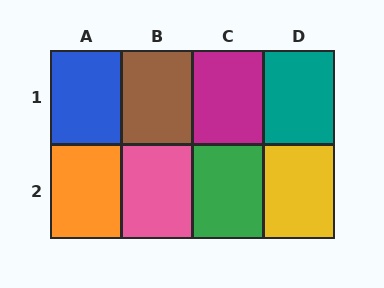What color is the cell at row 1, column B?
Brown.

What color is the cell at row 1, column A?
Blue.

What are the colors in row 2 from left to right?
Orange, pink, green, yellow.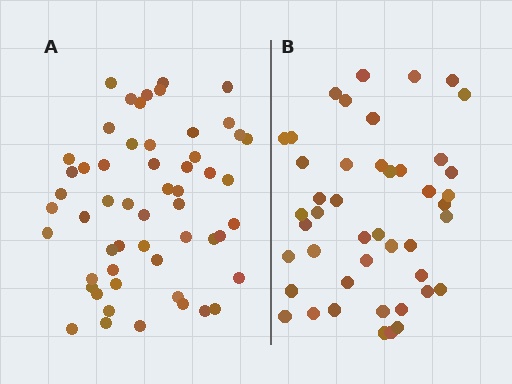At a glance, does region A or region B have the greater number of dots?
Region A (the left region) has more dots.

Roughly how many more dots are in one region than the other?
Region A has roughly 10 or so more dots than region B.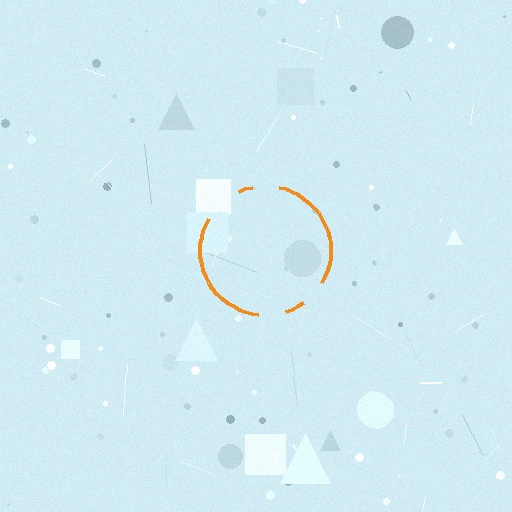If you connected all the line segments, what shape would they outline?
They would outline a circle.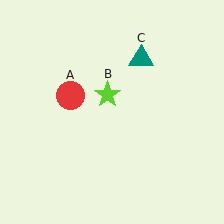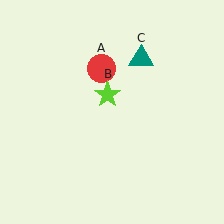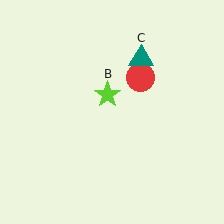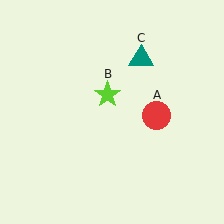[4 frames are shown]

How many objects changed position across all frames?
1 object changed position: red circle (object A).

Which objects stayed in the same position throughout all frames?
Lime star (object B) and teal triangle (object C) remained stationary.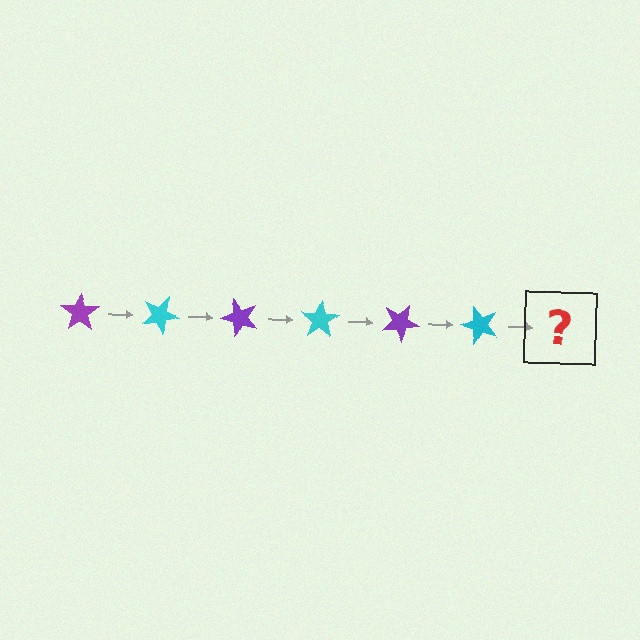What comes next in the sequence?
The next element should be a purple star, rotated 150 degrees from the start.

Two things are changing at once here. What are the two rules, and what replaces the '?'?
The two rules are that it rotates 25 degrees each step and the color cycles through purple and cyan. The '?' should be a purple star, rotated 150 degrees from the start.